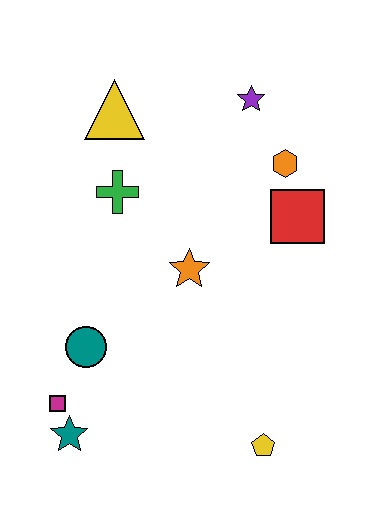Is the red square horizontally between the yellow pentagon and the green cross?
No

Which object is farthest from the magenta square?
The purple star is farthest from the magenta square.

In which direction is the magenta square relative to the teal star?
The magenta square is above the teal star.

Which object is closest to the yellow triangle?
The green cross is closest to the yellow triangle.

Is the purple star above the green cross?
Yes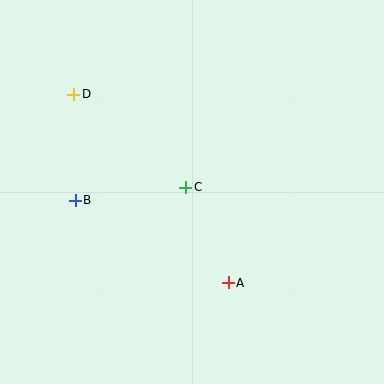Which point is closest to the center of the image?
Point C at (186, 187) is closest to the center.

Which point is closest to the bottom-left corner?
Point B is closest to the bottom-left corner.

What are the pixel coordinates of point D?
Point D is at (74, 94).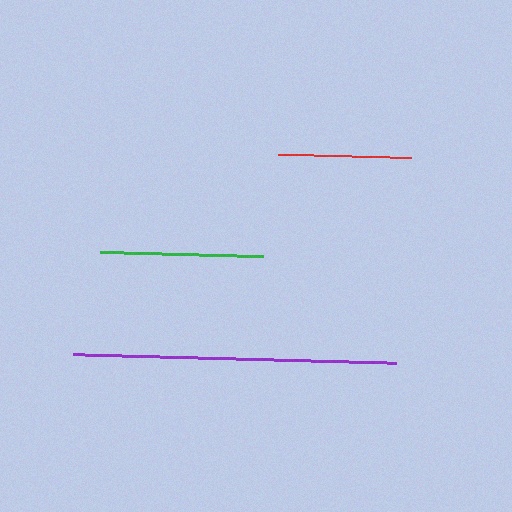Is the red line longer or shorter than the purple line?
The purple line is longer than the red line.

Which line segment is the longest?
The purple line is the longest at approximately 323 pixels.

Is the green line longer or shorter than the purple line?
The purple line is longer than the green line.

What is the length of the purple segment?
The purple segment is approximately 323 pixels long.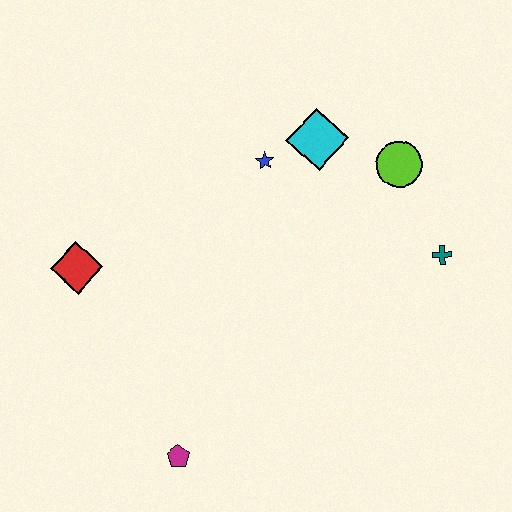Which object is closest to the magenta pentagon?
The red diamond is closest to the magenta pentagon.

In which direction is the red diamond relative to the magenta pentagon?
The red diamond is above the magenta pentagon.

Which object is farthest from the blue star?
The magenta pentagon is farthest from the blue star.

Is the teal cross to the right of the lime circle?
Yes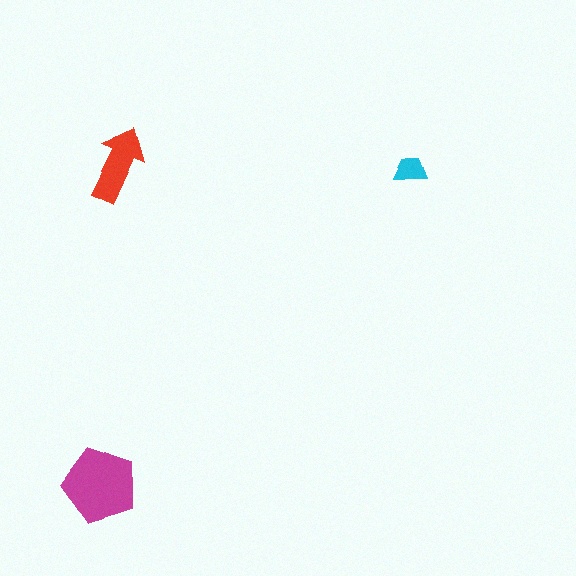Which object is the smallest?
The cyan trapezoid.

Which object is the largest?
The magenta pentagon.